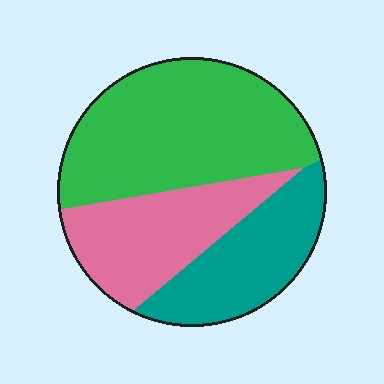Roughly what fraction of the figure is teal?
Teal covers around 25% of the figure.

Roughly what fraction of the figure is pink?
Pink takes up between a sixth and a third of the figure.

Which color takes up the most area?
Green, at roughly 45%.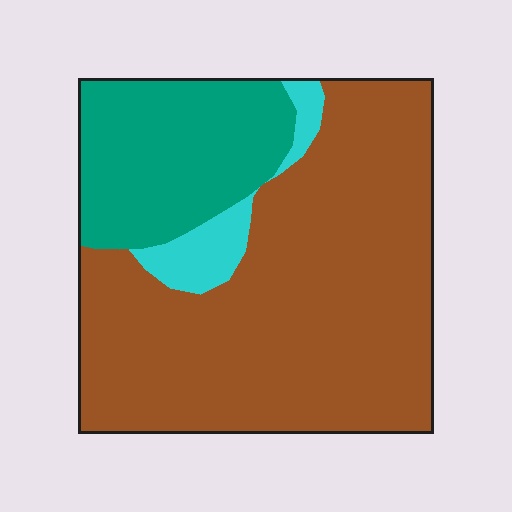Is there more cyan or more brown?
Brown.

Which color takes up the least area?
Cyan, at roughly 5%.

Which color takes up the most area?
Brown, at roughly 70%.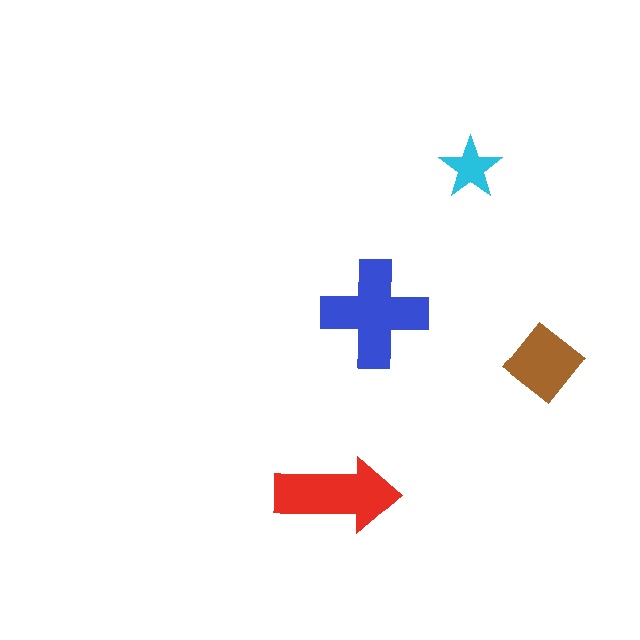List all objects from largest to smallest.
The blue cross, the red arrow, the brown diamond, the cyan star.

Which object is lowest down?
The red arrow is bottommost.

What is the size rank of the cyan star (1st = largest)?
4th.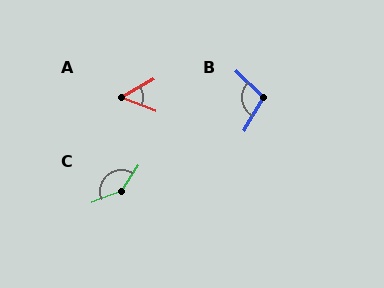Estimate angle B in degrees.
Approximately 105 degrees.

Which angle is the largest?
C, at approximately 145 degrees.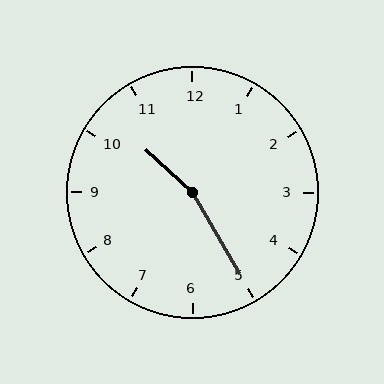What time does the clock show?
10:25.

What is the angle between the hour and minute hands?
Approximately 162 degrees.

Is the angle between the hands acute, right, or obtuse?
It is obtuse.